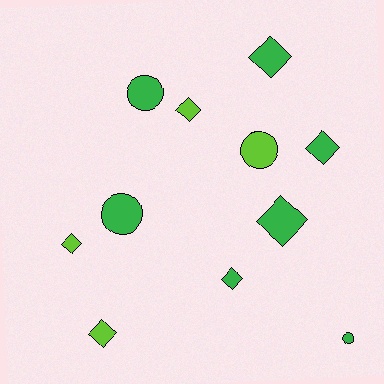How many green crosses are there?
There are no green crosses.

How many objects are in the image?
There are 11 objects.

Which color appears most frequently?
Green, with 7 objects.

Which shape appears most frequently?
Diamond, with 7 objects.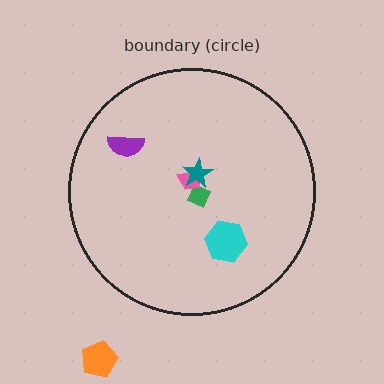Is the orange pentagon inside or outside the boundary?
Outside.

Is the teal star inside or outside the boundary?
Inside.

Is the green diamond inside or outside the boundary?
Inside.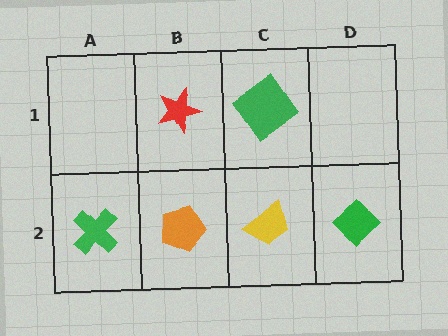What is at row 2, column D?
A green diamond.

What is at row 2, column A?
A green cross.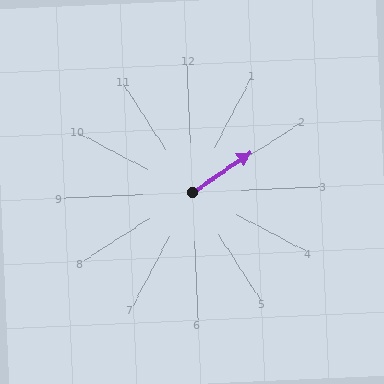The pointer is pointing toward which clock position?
Roughly 2 o'clock.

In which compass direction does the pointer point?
Northeast.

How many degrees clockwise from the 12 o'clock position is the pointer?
Approximately 58 degrees.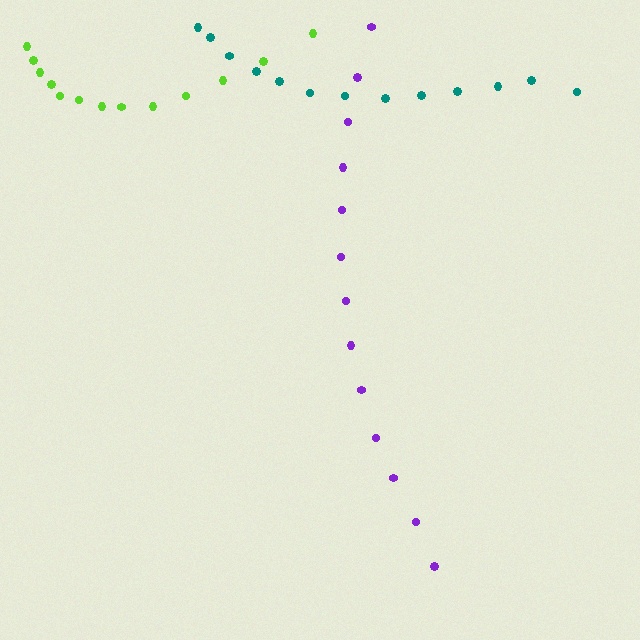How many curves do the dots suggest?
There are 3 distinct paths.